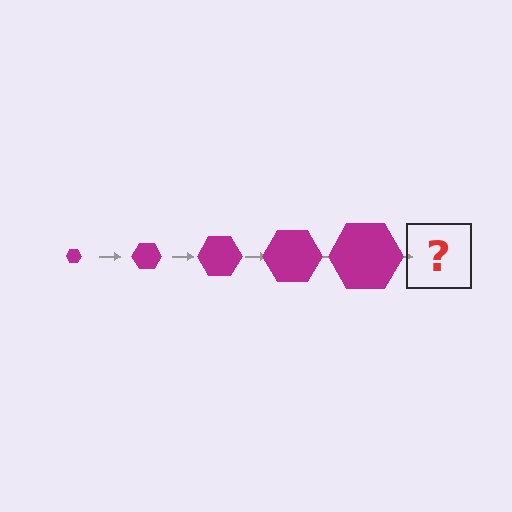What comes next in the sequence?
The next element should be a magenta hexagon, larger than the previous one.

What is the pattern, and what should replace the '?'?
The pattern is that the hexagon gets progressively larger each step. The '?' should be a magenta hexagon, larger than the previous one.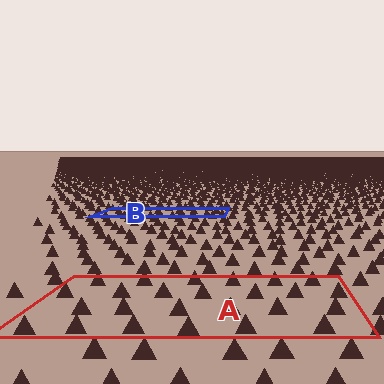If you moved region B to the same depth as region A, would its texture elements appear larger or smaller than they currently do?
They would appear larger. At a closer depth, the same texture elements are projected at a bigger on-screen size.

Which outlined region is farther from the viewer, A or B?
Region B is farther from the viewer — the texture elements inside it appear smaller and more densely packed.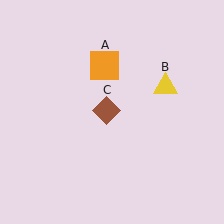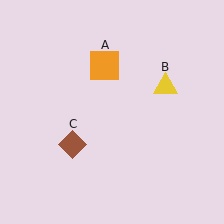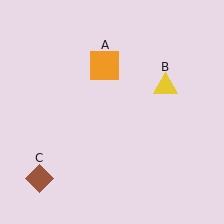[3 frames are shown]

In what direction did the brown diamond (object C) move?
The brown diamond (object C) moved down and to the left.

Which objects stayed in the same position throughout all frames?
Orange square (object A) and yellow triangle (object B) remained stationary.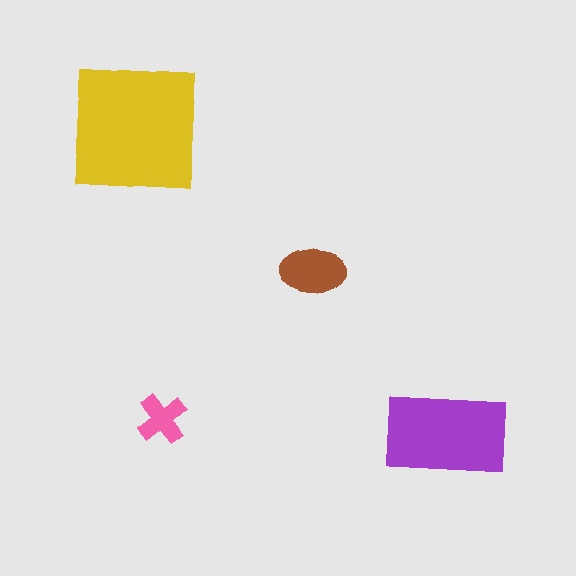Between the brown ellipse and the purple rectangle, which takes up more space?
The purple rectangle.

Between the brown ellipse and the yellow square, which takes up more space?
The yellow square.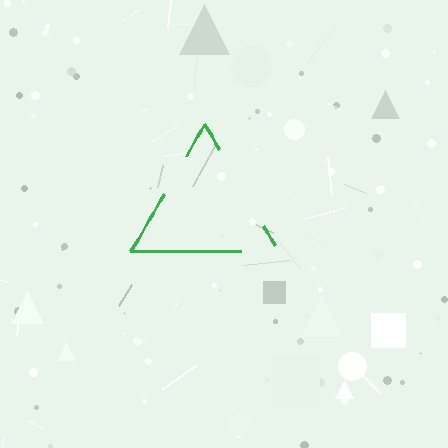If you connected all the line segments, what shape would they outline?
They would outline a triangle.